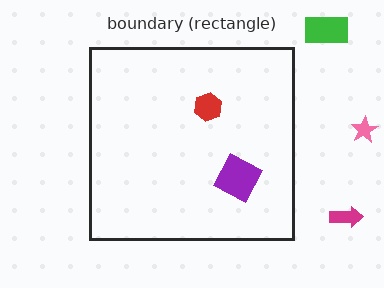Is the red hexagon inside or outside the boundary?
Inside.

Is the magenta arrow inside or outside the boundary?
Outside.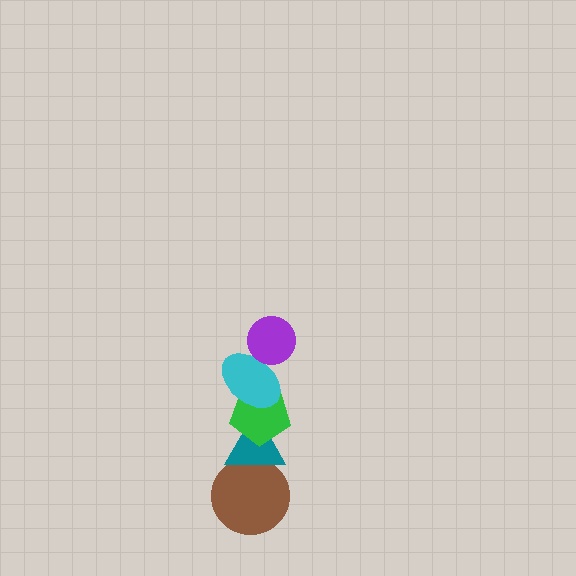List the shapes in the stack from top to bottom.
From top to bottom: the purple circle, the cyan ellipse, the green pentagon, the teal triangle, the brown circle.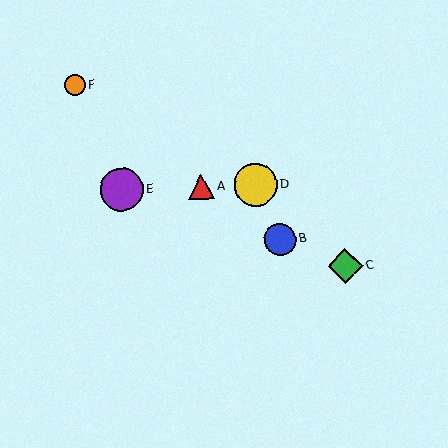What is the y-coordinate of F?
Object F is at y≈85.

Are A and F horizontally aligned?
No, A is at y≈187 and F is at y≈85.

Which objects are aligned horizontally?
Objects A, D, E are aligned horizontally.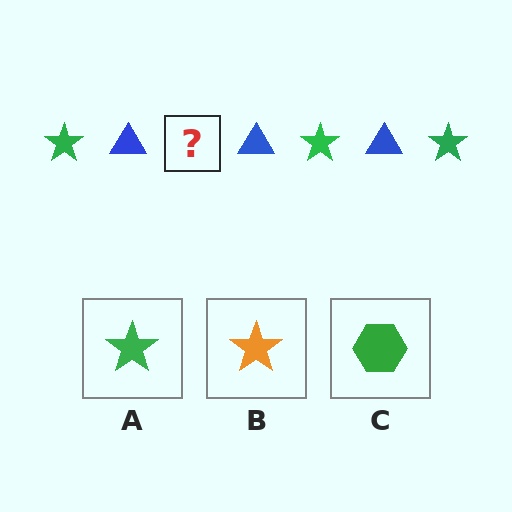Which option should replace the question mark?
Option A.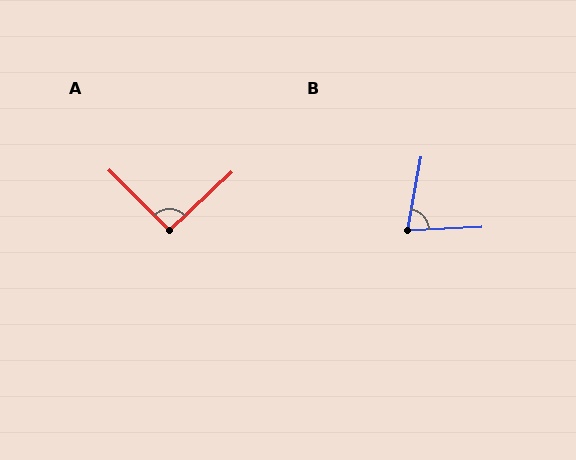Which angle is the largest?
A, at approximately 92 degrees.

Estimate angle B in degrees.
Approximately 77 degrees.